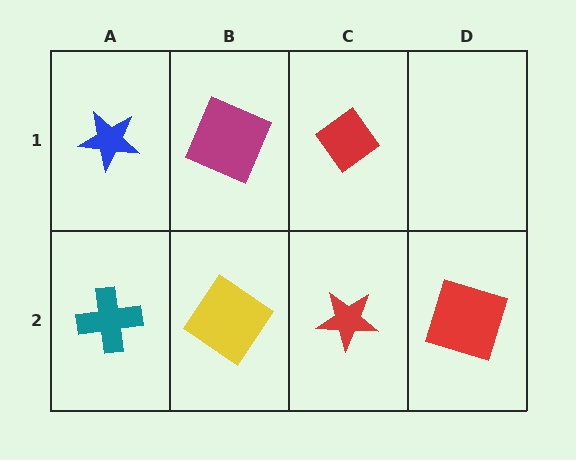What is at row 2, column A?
A teal cross.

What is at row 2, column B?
A yellow diamond.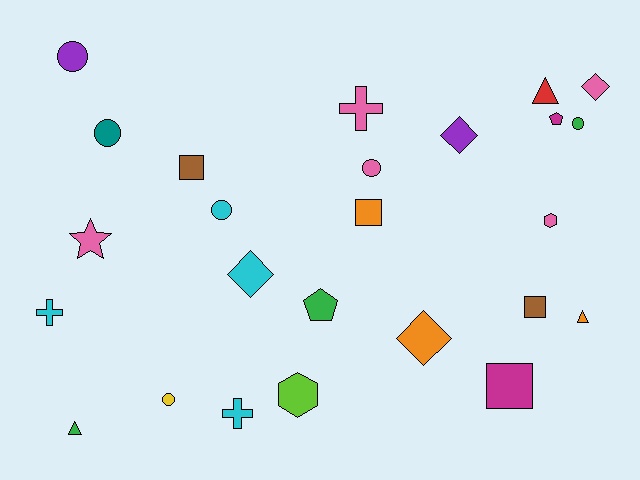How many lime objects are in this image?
There is 1 lime object.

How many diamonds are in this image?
There are 4 diamonds.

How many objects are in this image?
There are 25 objects.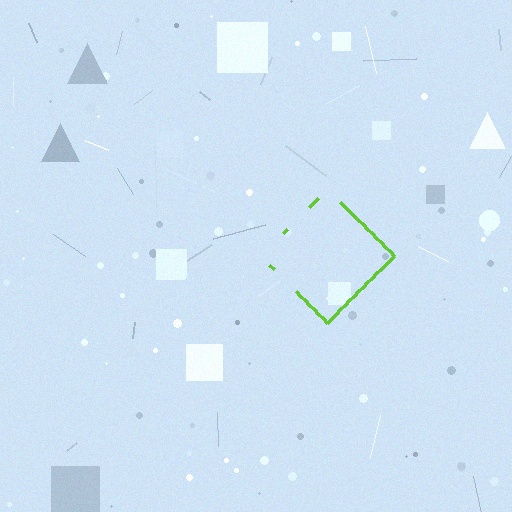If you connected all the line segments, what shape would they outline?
They would outline a diamond.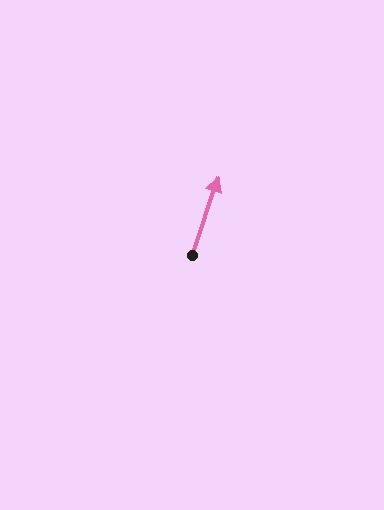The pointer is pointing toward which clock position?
Roughly 1 o'clock.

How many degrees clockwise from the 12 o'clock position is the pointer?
Approximately 19 degrees.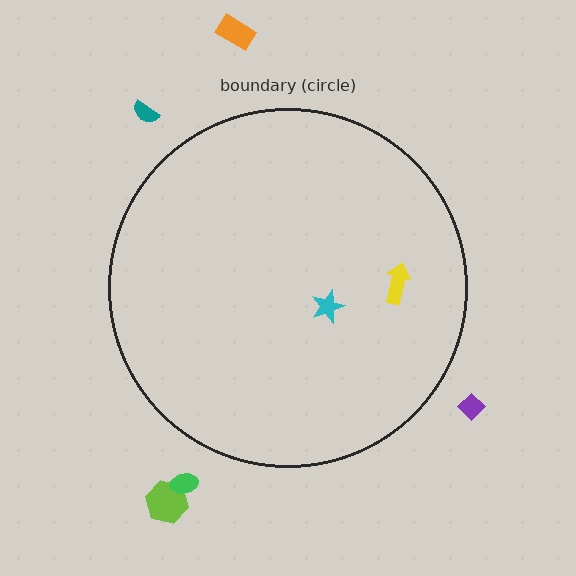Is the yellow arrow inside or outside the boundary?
Inside.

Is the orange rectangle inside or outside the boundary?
Outside.